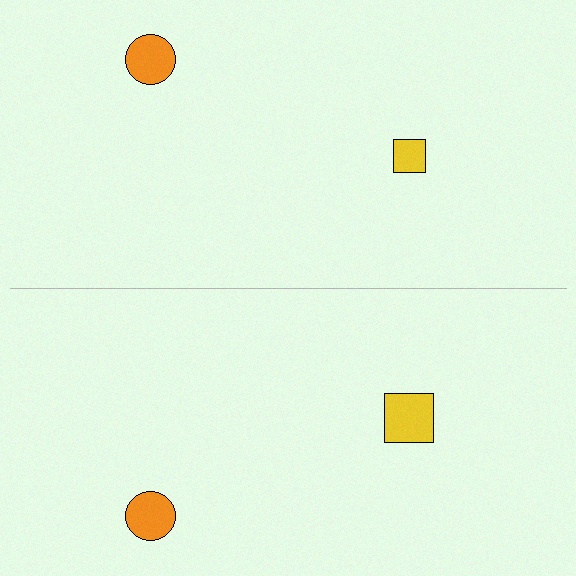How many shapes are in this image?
There are 4 shapes in this image.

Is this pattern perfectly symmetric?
No, the pattern is not perfectly symmetric. The yellow square on the bottom side has a different size than its mirror counterpart.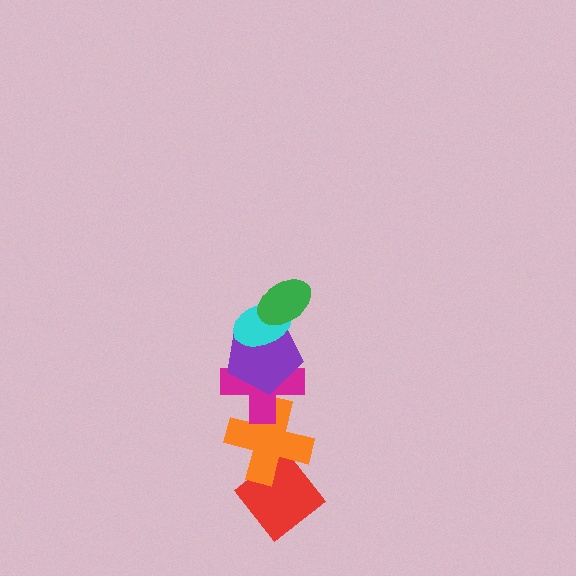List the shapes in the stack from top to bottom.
From top to bottom: the green ellipse, the cyan ellipse, the purple pentagon, the magenta cross, the orange cross, the red diamond.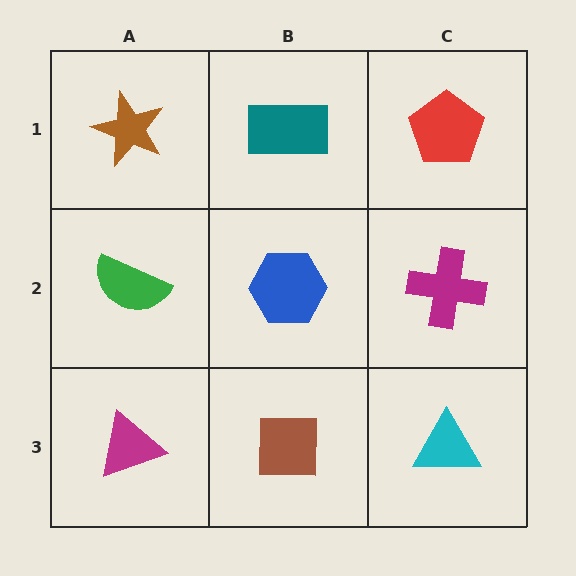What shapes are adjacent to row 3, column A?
A green semicircle (row 2, column A), a brown square (row 3, column B).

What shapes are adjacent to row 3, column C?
A magenta cross (row 2, column C), a brown square (row 3, column B).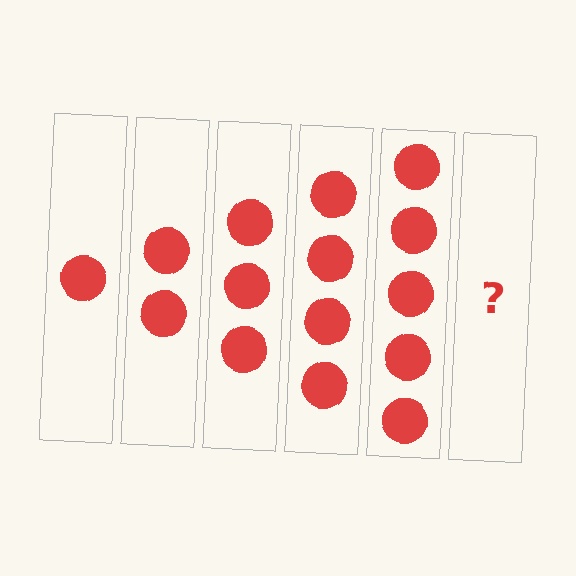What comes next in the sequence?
The next element should be 6 circles.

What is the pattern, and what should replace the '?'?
The pattern is that each step adds one more circle. The '?' should be 6 circles.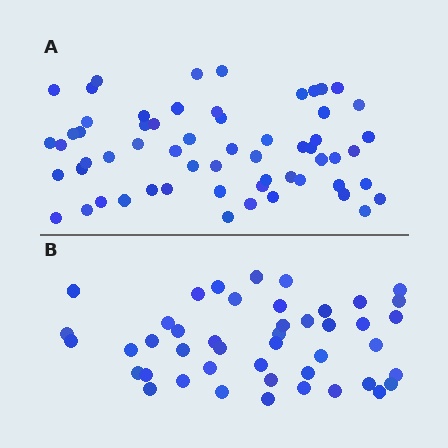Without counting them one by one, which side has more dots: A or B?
Region A (the top region) has more dots.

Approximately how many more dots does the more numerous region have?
Region A has approximately 15 more dots than region B.